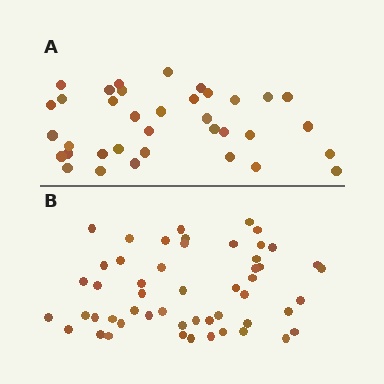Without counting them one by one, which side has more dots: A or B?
Region B (the bottom region) has more dots.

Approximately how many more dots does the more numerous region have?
Region B has approximately 15 more dots than region A.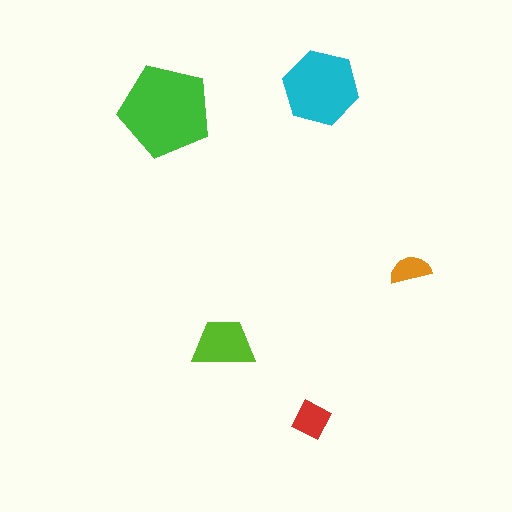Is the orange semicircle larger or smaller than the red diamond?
Smaller.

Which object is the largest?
The green pentagon.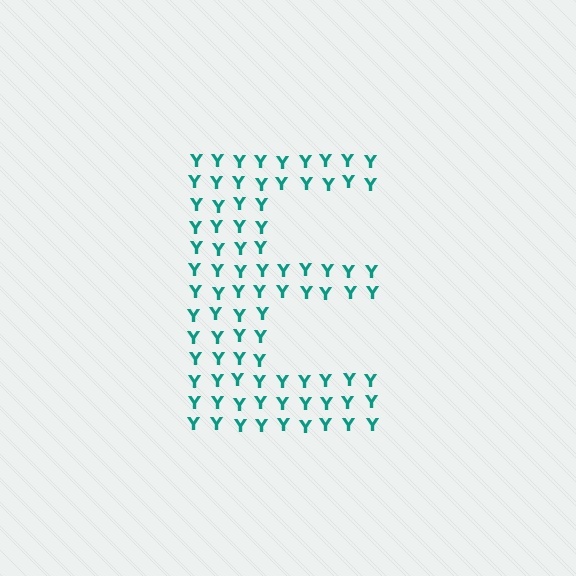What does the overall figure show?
The overall figure shows the letter E.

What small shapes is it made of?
It is made of small letter Y's.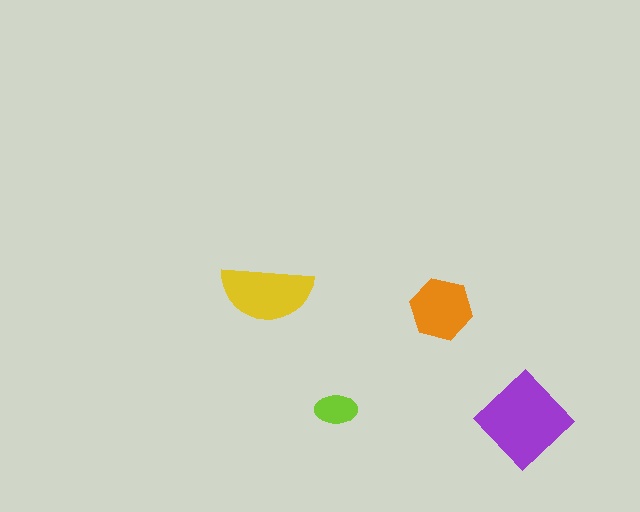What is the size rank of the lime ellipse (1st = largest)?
4th.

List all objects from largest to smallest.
The purple diamond, the yellow semicircle, the orange hexagon, the lime ellipse.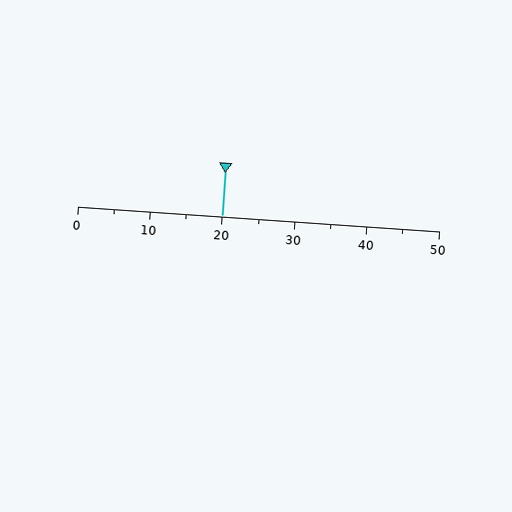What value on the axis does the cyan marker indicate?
The marker indicates approximately 20.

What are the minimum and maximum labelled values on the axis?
The axis runs from 0 to 50.